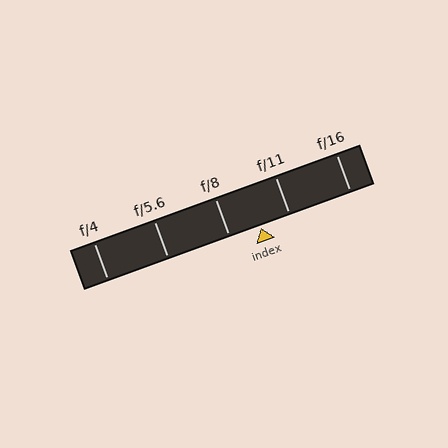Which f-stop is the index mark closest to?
The index mark is closest to f/11.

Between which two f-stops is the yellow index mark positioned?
The index mark is between f/8 and f/11.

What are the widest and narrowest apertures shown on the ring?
The widest aperture shown is f/4 and the narrowest is f/16.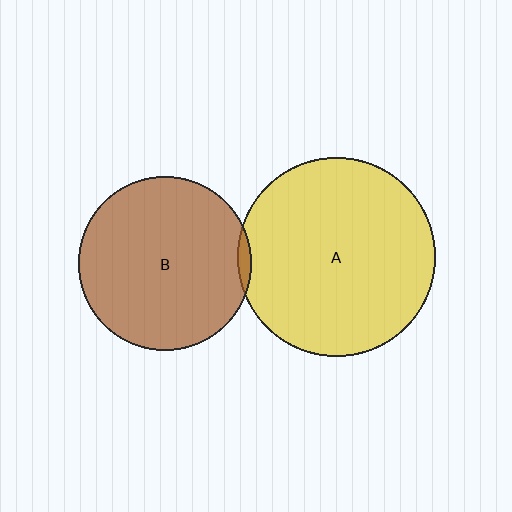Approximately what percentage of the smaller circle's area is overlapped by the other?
Approximately 5%.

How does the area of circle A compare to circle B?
Approximately 1.3 times.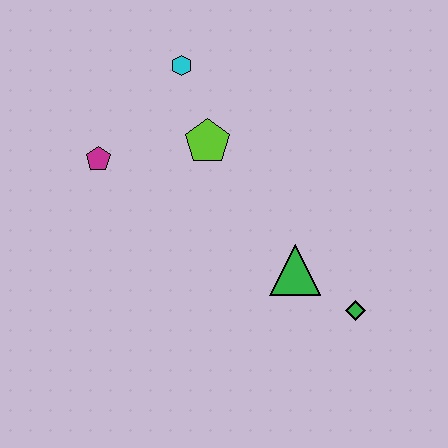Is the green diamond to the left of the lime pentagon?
No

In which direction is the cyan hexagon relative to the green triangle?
The cyan hexagon is above the green triangle.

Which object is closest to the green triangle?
The green diamond is closest to the green triangle.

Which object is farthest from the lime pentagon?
The green diamond is farthest from the lime pentagon.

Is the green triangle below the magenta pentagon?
Yes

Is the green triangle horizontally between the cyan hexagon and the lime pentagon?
No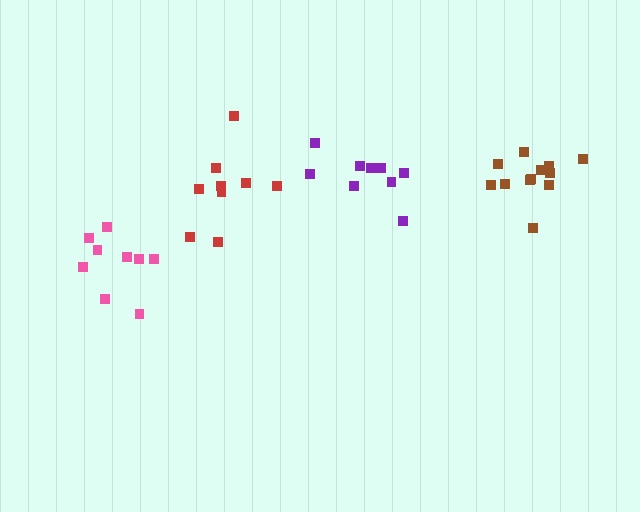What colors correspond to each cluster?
The clusters are colored: purple, red, brown, pink.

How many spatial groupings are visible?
There are 4 spatial groupings.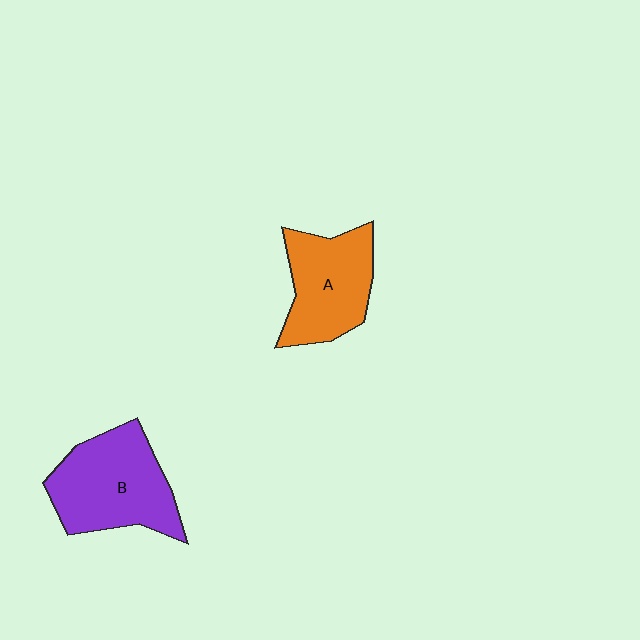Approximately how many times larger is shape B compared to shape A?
Approximately 1.2 times.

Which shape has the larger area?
Shape B (purple).